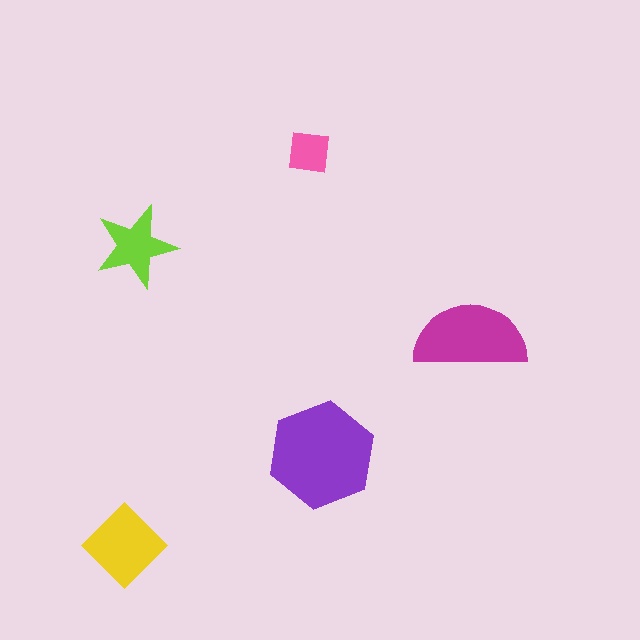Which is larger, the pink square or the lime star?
The lime star.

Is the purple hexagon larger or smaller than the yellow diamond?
Larger.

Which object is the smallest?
The pink square.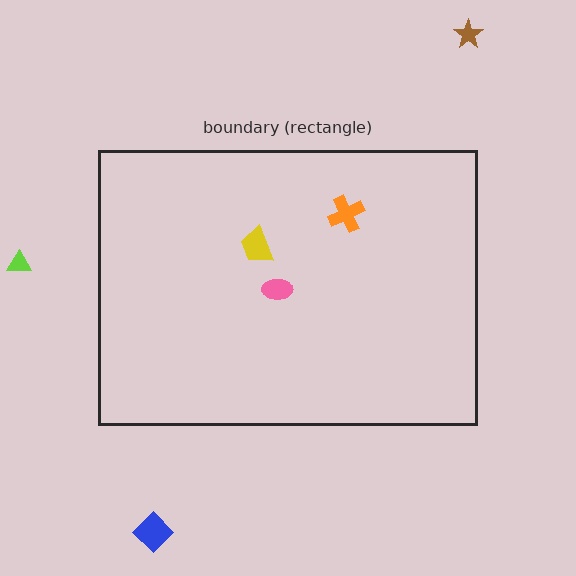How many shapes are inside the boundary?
3 inside, 3 outside.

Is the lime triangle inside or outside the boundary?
Outside.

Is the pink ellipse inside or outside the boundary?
Inside.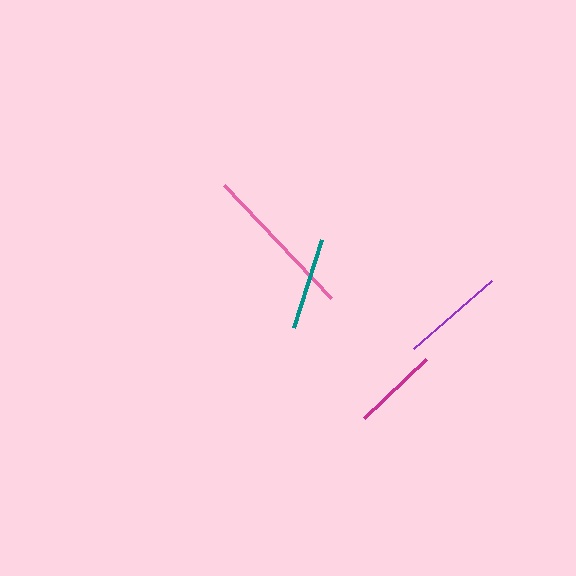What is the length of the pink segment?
The pink segment is approximately 155 pixels long.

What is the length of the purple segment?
The purple segment is approximately 104 pixels long.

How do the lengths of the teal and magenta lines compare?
The teal and magenta lines are approximately the same length.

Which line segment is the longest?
The pink line is the longest at approximately 155 pixels.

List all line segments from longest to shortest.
From longest to shortest: pink, purple, teal, magenta.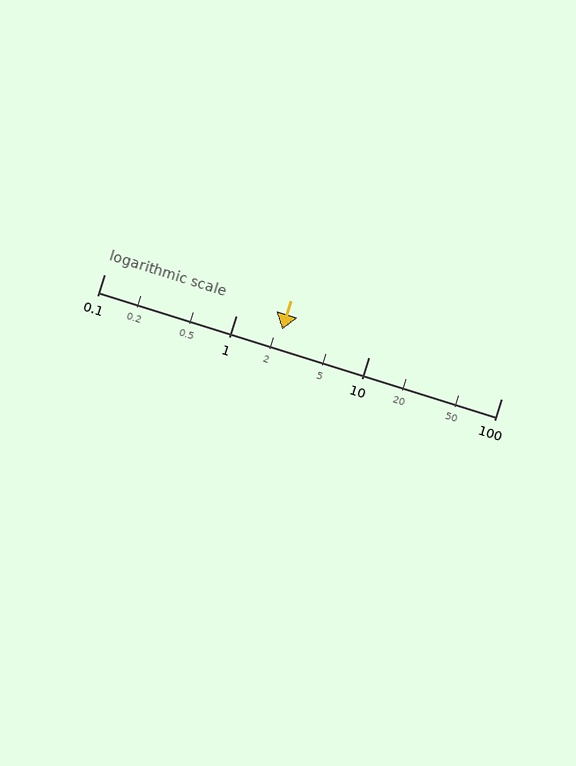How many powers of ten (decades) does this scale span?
The scale spans 3 decades, from 0.1 to 100.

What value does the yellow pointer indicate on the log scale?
The pointer indicates approximately 2.2.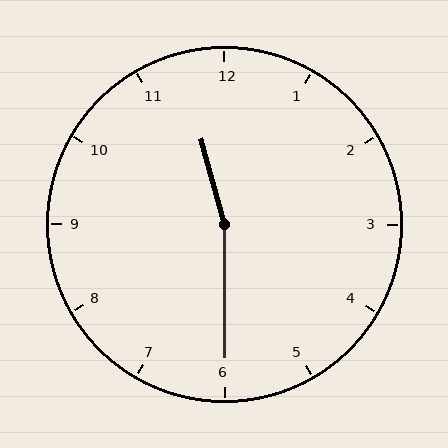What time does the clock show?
11:30.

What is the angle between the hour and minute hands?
Approximately 165 degrees.